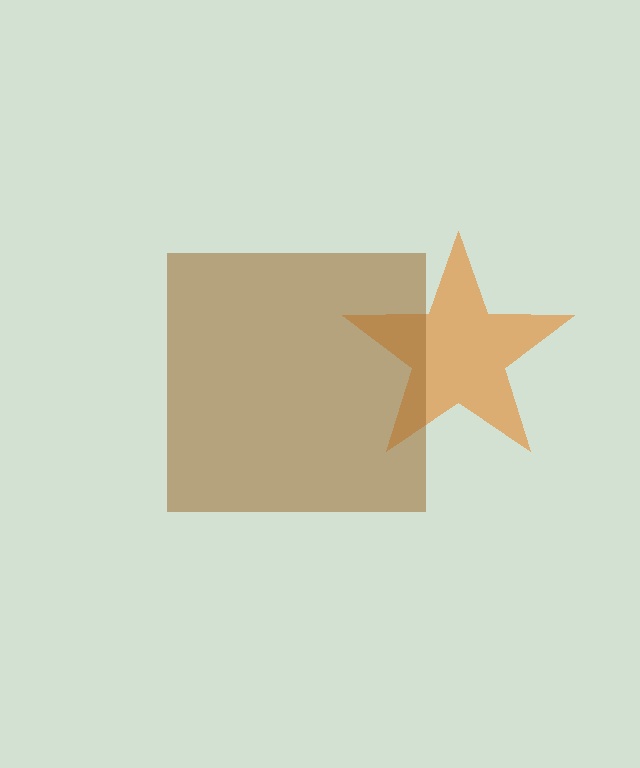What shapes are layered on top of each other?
The layered shapes are: an orange star, a brown square.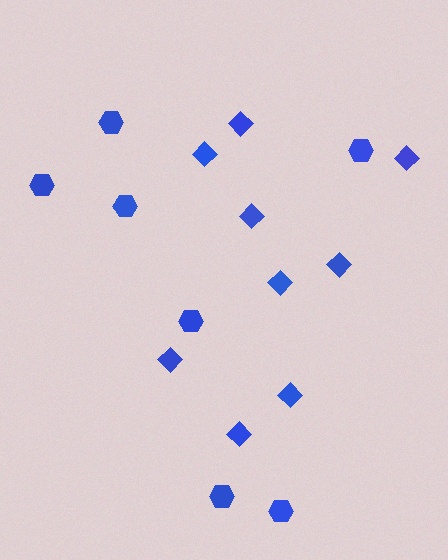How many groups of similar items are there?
There are 2 groups: one group of diamonds (9) and one group of hexagons (7).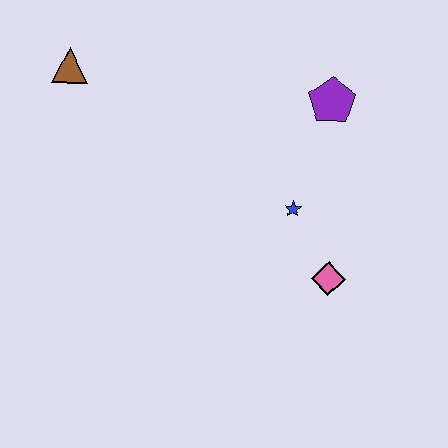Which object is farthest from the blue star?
The brown triangle is farthest from the blue star.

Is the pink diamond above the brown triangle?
No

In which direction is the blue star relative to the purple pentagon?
The blue star is below the purple pentagon.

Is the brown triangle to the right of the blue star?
No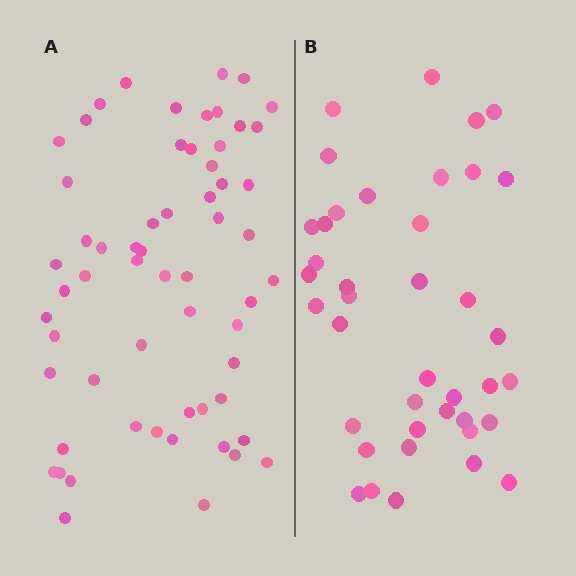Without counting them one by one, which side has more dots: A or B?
Region A (the left region) has more dots.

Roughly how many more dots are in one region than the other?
Region A has approximately 20 more dots than region B.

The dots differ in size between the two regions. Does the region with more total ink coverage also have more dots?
No. Region B has more total ink coverage because its dots are larger, but region A actually contains more individual dots. Total area can be misleading — the number of items is what matters here.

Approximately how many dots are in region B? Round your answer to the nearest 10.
About 40 dots.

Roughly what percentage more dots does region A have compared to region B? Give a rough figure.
About 50% more.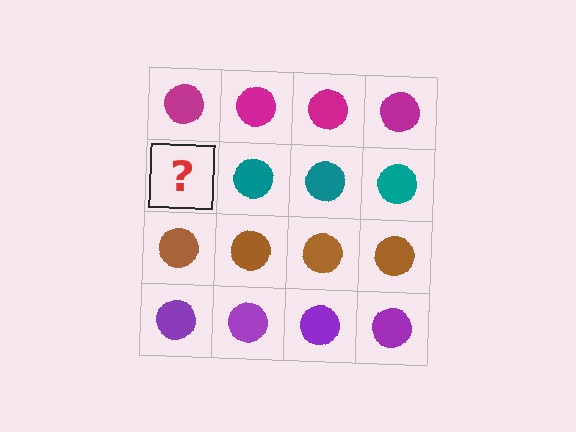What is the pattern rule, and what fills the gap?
The rule is that each row has a consistent color. The gap should be filled with a teal circle.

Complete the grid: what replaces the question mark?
The question mark should be replaced with a teal circle.